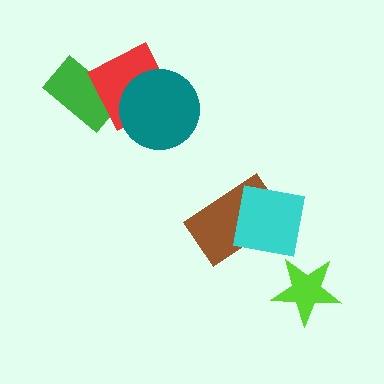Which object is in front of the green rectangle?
The red diamond is in front of the green rectangle.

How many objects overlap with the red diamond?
2 objects overlap with the red diamond.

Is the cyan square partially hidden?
No, no other shape covers it.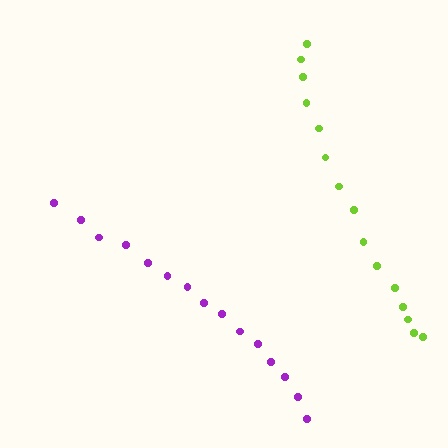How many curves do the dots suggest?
There are 2 distinct paths.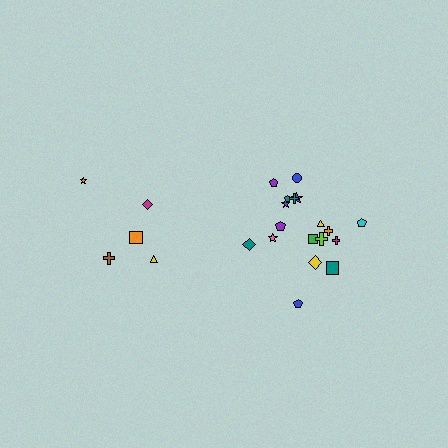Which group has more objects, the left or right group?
The right group.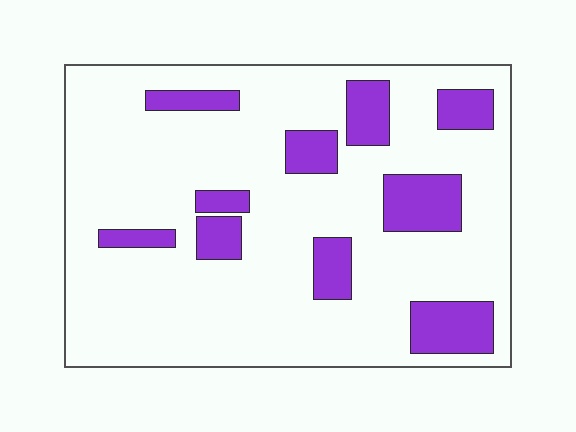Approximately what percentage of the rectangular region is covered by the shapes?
Approximately 20%.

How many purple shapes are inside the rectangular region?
10.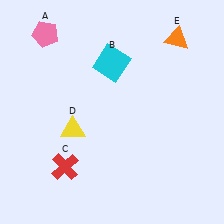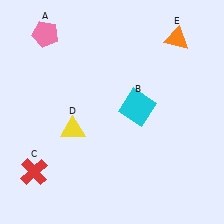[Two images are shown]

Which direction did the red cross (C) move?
The red cross (C) moved left.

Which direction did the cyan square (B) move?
The cyan square (B) moved down.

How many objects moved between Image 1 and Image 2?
2 objects moved between the two images.